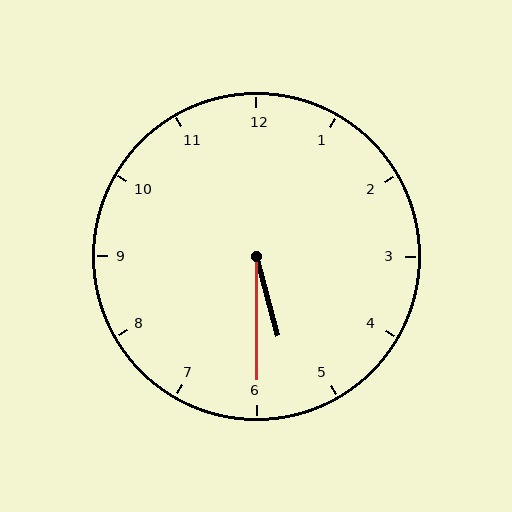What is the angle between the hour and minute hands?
Approximately 15 degrees.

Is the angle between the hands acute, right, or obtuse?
It is acute.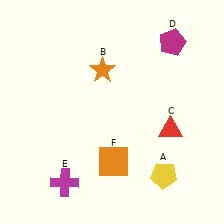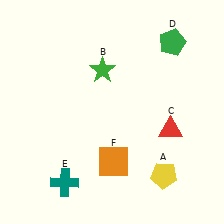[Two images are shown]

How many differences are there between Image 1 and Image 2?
There are 3 differences between the two images.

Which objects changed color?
B changed from orange to green. D changed from magenta to green. E changed from magenta to teal.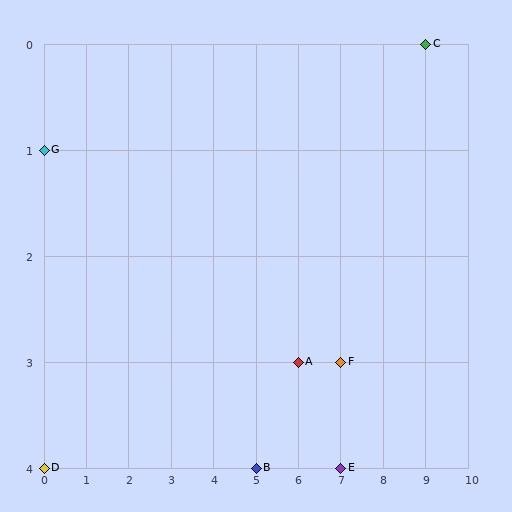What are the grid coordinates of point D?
Point D is at grid coordinates (0, 4).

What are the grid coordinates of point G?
Point G is at grid coordinates (0, 1).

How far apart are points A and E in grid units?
Points A and E are 1 column and 1 row apart (about 1.4 grid units diagonally).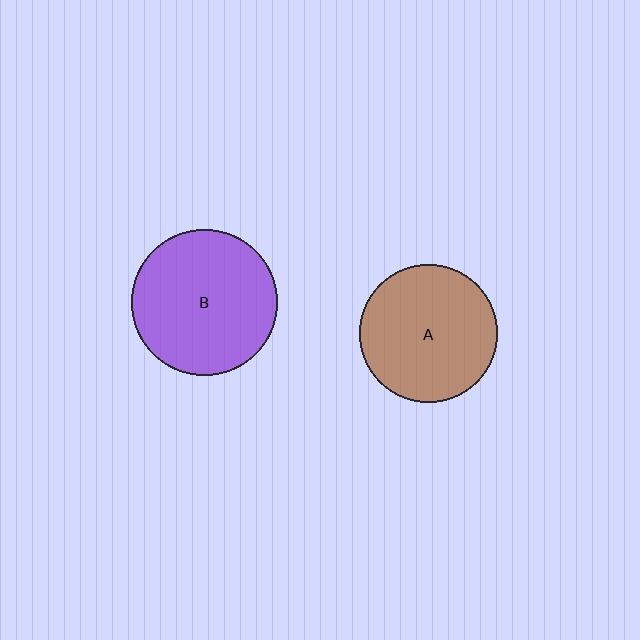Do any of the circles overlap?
No, none of the circles overlap.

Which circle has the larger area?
Circle B (purple).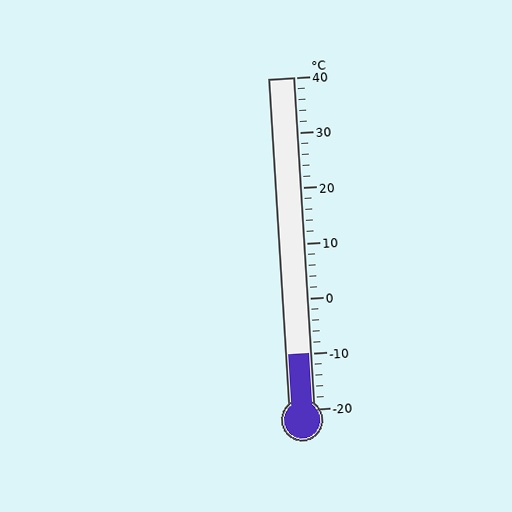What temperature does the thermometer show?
The thermometer shows approximately -10°C.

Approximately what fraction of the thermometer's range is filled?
The thermometer is filled to approximately 15% of its range.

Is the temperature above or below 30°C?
The temperature is below 30°C.